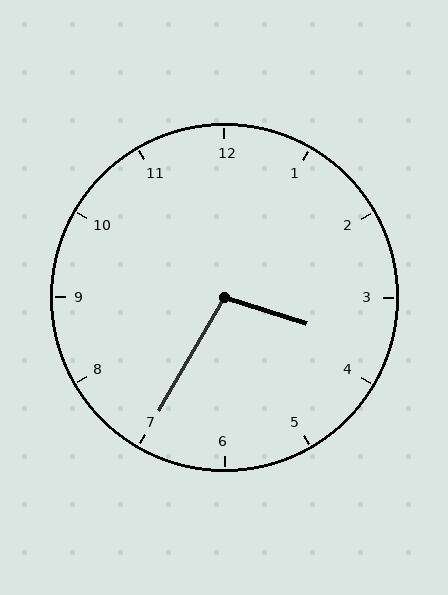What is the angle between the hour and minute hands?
Approximately 102 degrees.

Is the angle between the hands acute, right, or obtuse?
It is obtuse.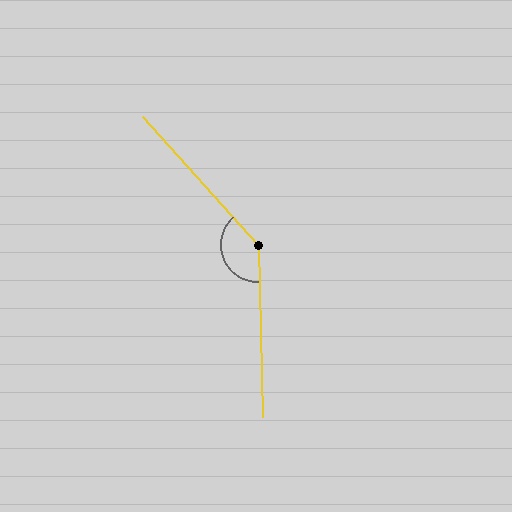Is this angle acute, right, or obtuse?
It is obtuse.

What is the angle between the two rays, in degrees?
Approximately 140 degrees.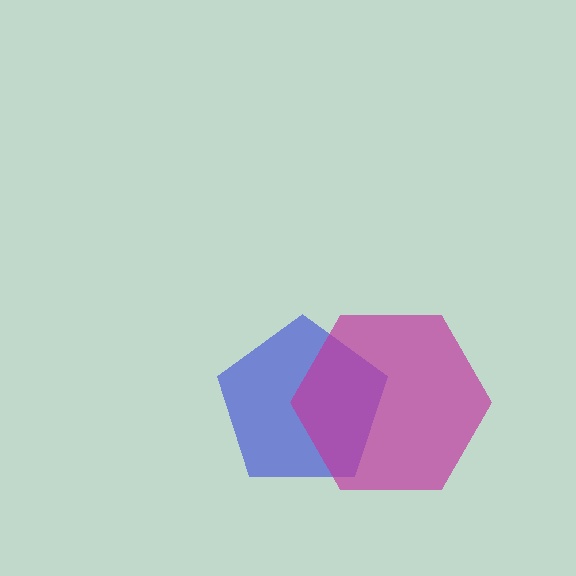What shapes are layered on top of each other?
The layered shapes are: a blue pentagon, a magenta hexagon.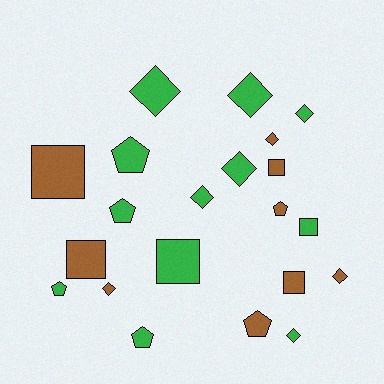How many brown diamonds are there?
There are 3 brown diamonds.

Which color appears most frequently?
Green, with 12 objects.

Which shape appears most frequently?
Diamond, with 9 objects.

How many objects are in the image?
There are 21 objects.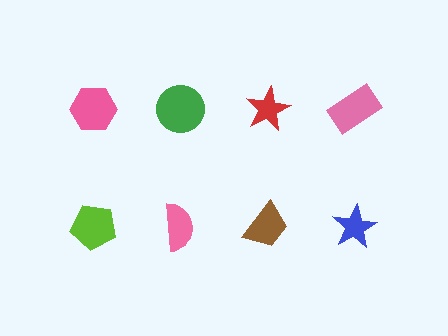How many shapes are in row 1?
4 shapes.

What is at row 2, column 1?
A lime pentagon.